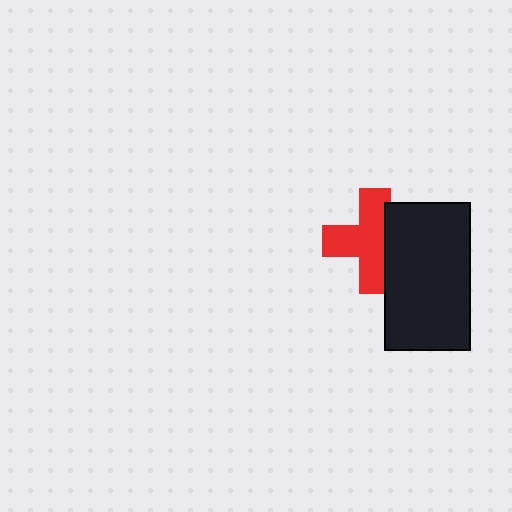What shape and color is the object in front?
The object in front is a black rectangle.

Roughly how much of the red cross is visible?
Most of it is visible (roughly 67%).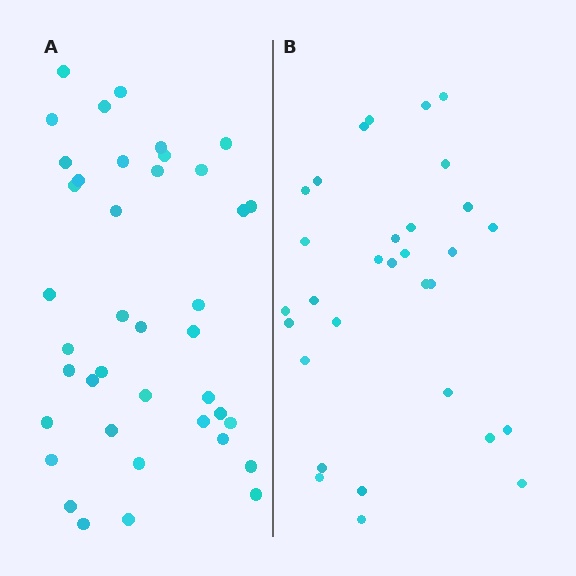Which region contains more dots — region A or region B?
Region A (the left region) has more dots.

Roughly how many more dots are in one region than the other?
Region A has roughly 8 or so more dots than region B.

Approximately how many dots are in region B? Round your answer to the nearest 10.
About 30 dots. (The exact count is 31, which rounds to 30.)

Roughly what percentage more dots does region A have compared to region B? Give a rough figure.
About 30% more.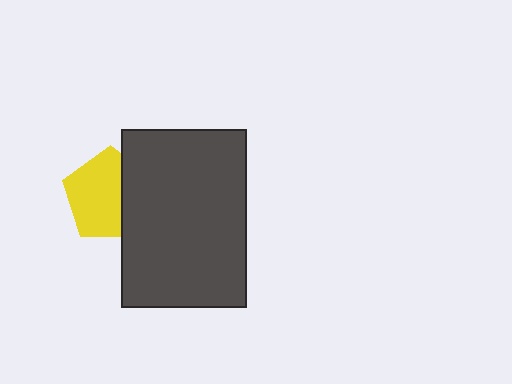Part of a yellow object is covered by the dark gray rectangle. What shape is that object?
It is a pentagon.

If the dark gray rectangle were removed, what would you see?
You would see the complete yellow pentagon.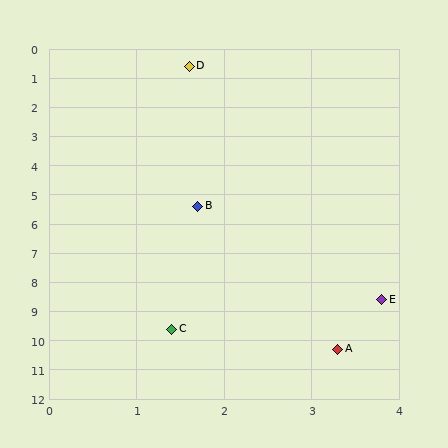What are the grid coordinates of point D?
Point D is at approximately (1.6, 0.6).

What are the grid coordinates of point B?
Point B is at approximately (1.7, 5.4).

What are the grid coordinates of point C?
Point C is at approximately (1.4, 9.6).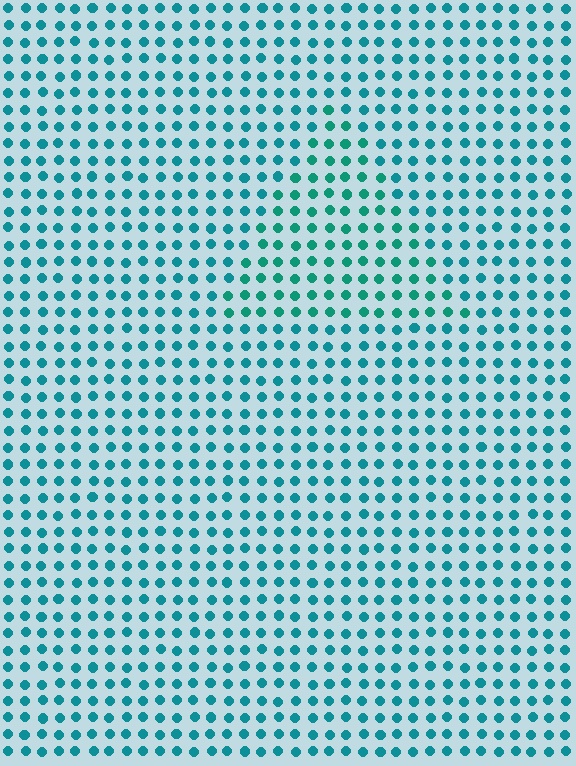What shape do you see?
I see a triangle.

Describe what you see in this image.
The image is filled with small teal elements in a uniform arrangement. A triangle-shaped region is visible where the elements are tinted to a slightly different hue, forming a subtle color boundary.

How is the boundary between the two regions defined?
The boundary is defined purely by a slight shift in hue (about 19 degrees). Spacing, size, and orientation are identical on both sides.